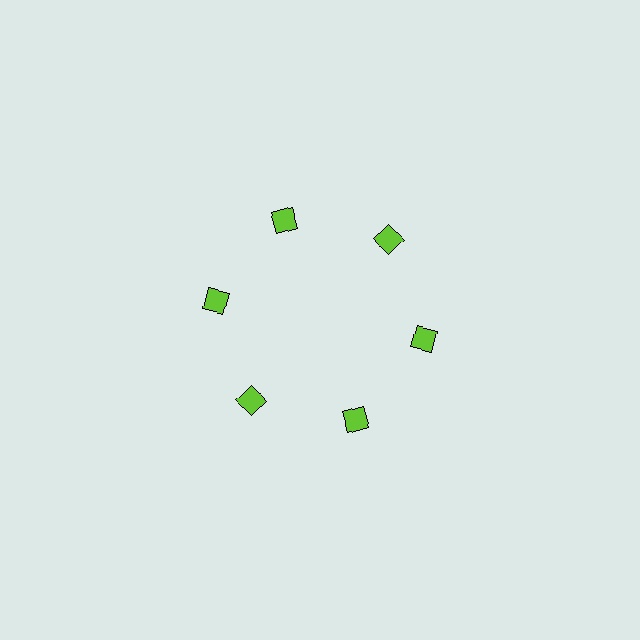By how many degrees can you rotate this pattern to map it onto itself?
The pattern maps onto itself every 60 degrees of rotation.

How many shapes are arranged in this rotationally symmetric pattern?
There are 6 shapes, arranged in 6 groups of 1.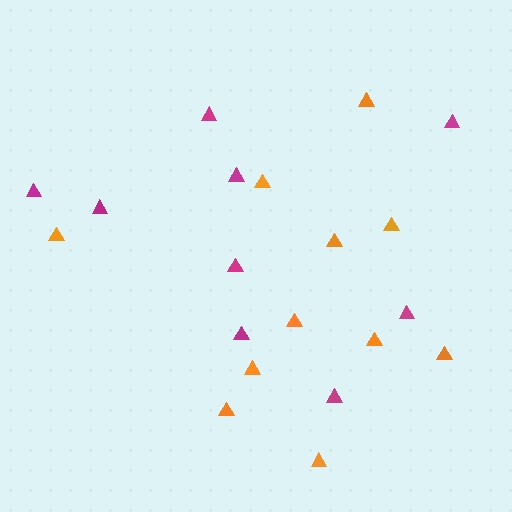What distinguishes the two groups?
There are 2 groups: one group of orange triangles (11) and one group of magenta triangles (9).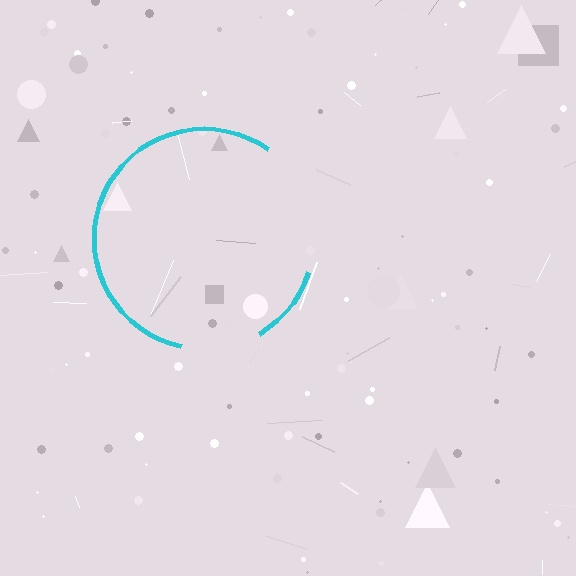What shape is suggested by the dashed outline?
The dashed outline suggests a circle.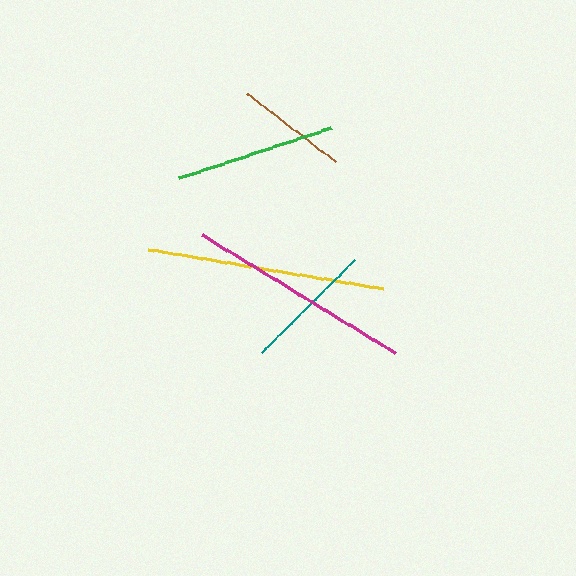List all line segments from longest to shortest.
From longest to shortest: yellow, magenta, green, teal, brown.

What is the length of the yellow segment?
The yellow segment is approximately 238 pixels long.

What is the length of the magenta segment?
The magenta segment is approximately 226 pixels long.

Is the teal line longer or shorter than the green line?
The green line is longer than the teal line.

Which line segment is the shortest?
The brown line is the shortest at approximately 113 pixels.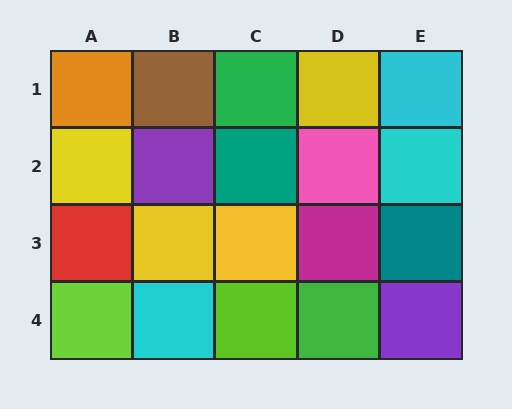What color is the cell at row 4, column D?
Green.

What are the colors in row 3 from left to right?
Red, yellow, yellow, magenta, teal.